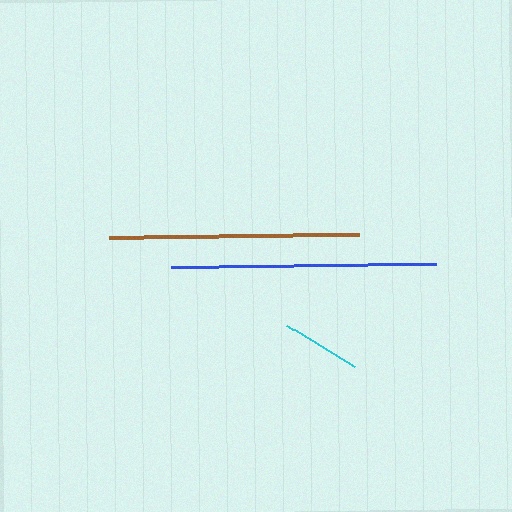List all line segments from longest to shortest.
From longest to shortest: blue, brown, cyan.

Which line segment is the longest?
The blue line is the longest at approximately 265 pixels.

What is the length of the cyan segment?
The cyan segment is approximately 80 pixels long.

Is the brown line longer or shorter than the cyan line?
The brown line is longer than the cyan line.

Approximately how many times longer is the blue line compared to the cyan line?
The blue line is approximately 3.3 times the length of the cyan line.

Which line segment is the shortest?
The cyan line is the shortest at approximately 80 pixels.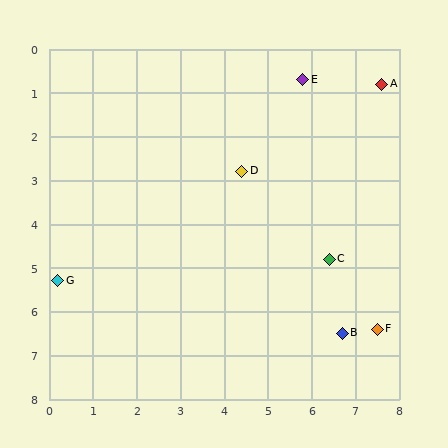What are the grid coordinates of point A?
Point A is at approximately (7.6, 0.8).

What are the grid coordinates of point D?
Point D is at approximately (4.4, 2.8).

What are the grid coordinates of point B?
Point B is at approximately (6.7, 6.5).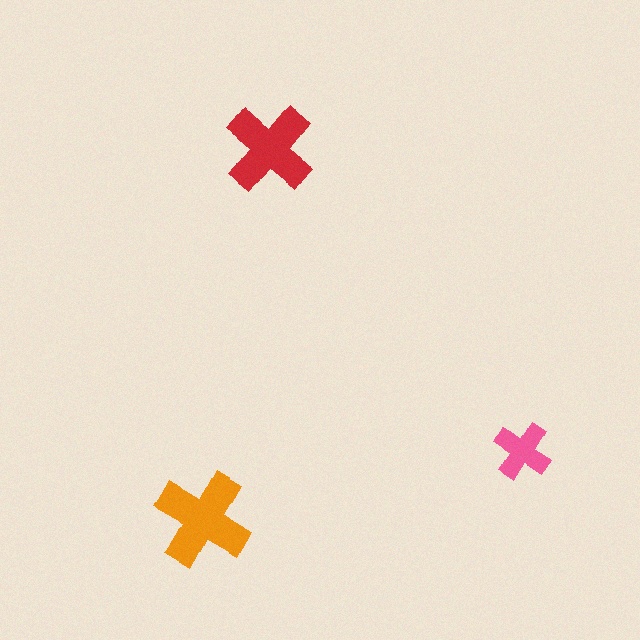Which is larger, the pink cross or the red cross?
The red one.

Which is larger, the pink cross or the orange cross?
The orange one.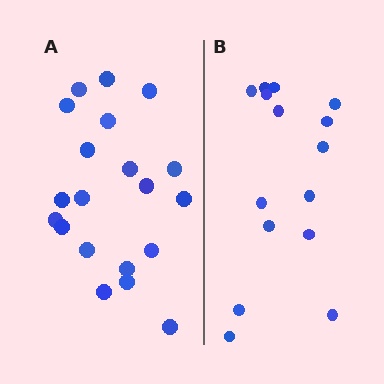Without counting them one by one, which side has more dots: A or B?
Region A (the left region) has more dots.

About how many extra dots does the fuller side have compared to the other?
Region A has about 5 more dots than region B.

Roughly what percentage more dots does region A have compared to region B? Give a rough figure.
About 35% more.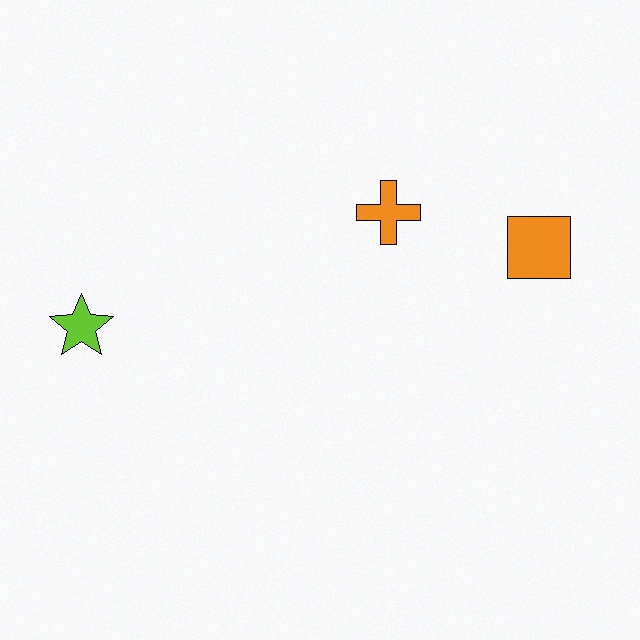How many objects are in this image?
There are 3 objects.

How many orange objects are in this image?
There are 2 orange objects.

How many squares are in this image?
There is 1 square.